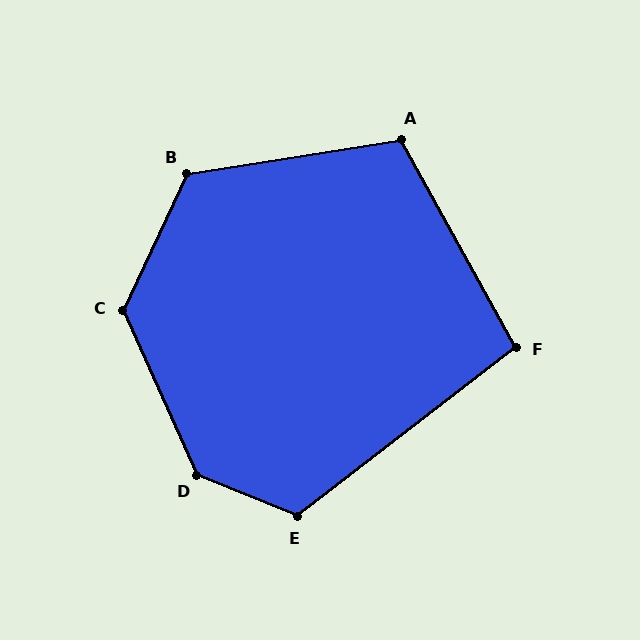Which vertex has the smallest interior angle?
F, at approximately 99 degrees.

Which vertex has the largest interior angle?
D, at approximately 137 degrees.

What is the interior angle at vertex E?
Approximately 120 degrees (obtuse).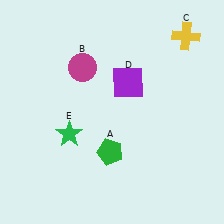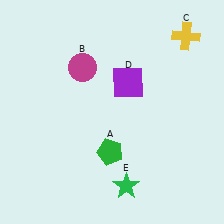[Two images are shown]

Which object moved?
The green star (E) moved right.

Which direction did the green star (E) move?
The green star (E) moved right.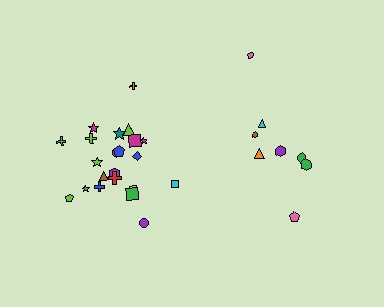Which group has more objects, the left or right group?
The left group.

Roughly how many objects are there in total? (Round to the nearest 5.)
Roughly 30 objects in total.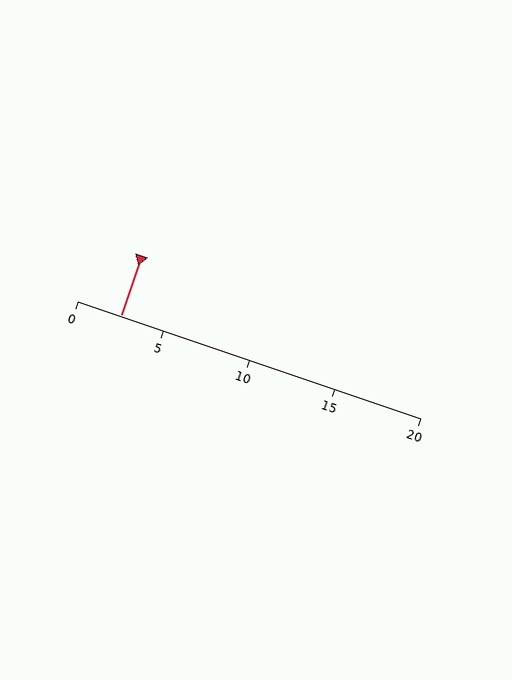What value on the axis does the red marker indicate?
The marker indicates approximately 2.5.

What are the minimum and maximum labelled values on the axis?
The axis runs from 0 to 20.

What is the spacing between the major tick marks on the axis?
The major ticks are spaced 5 apart.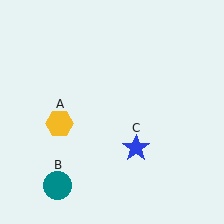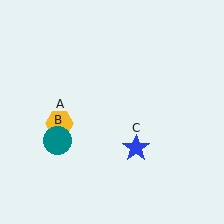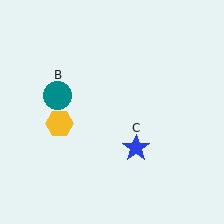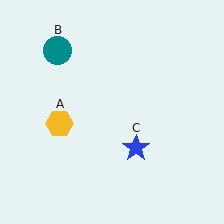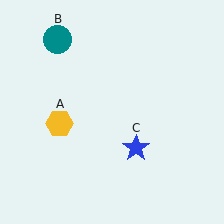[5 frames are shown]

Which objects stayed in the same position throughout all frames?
Yellow hexagon (object A) and blue star (object C) remained stationary.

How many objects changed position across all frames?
1 object changed position: teal circle (object B).